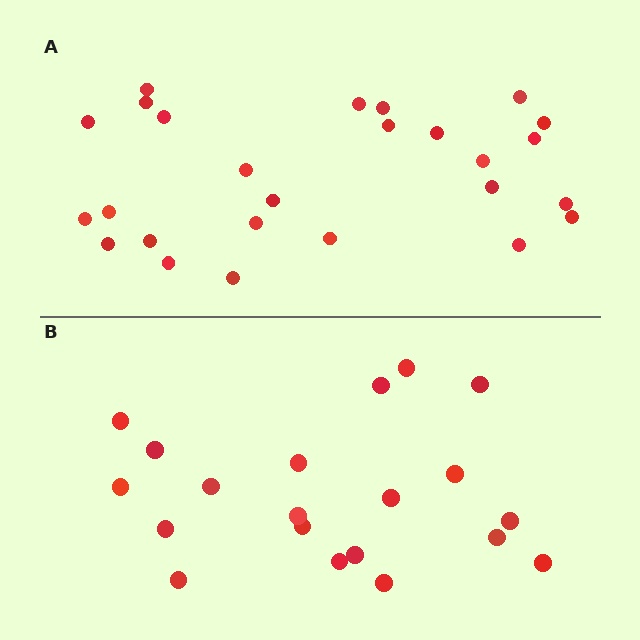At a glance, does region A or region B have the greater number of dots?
Region A (the top region) has more dots.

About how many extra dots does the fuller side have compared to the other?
Region A has about 6 more dots than region B.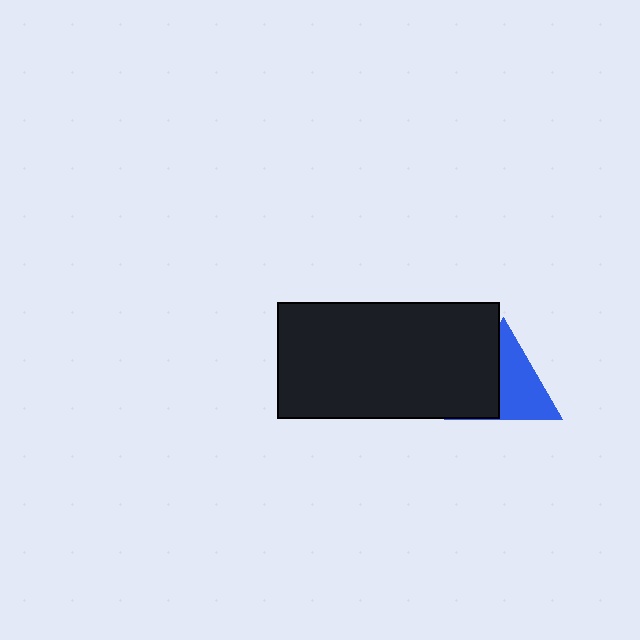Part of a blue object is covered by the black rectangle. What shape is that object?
It is a triangle.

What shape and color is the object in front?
The object in front is a black rectangle.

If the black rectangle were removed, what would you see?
You would see the complete blue triangle.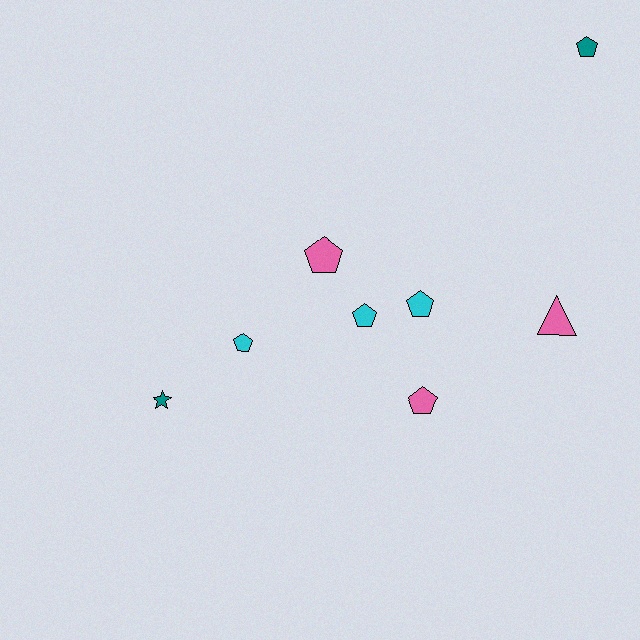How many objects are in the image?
There are 8 objects.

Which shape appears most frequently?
Pentagon, with 6 objects.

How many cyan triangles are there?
There are no cyan triangles.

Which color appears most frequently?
Cyan, with 3 objects.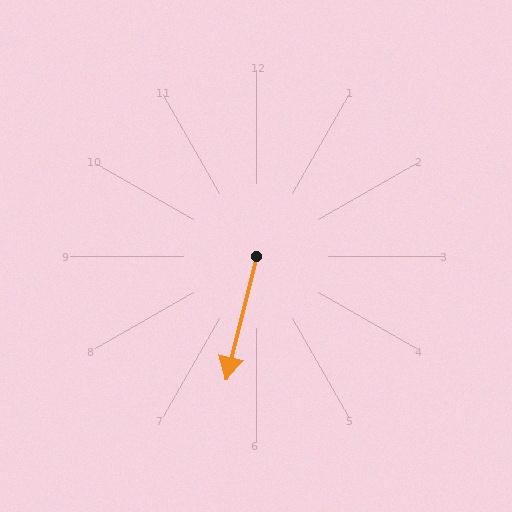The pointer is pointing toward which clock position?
Roughly 6 o'clock.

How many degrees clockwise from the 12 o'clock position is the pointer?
Approximately 194 degrees.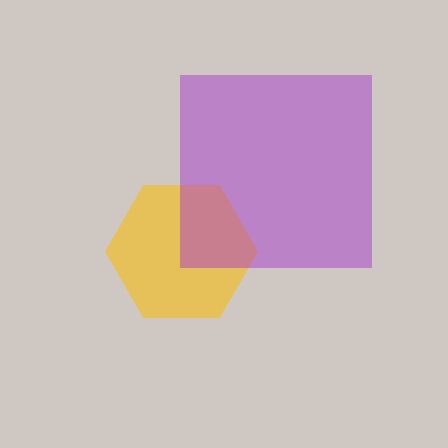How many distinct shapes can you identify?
There are 2 distinct shapes: a yellow hexagon, a purple square.